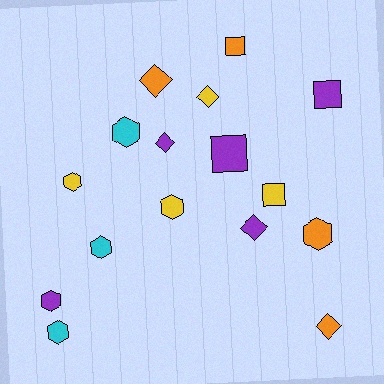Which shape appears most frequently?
Hexagon, with 7 objects.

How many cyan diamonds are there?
There are no cyan diamonds.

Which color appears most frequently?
Purple, with 5 objects.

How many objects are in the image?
There are 16 objects.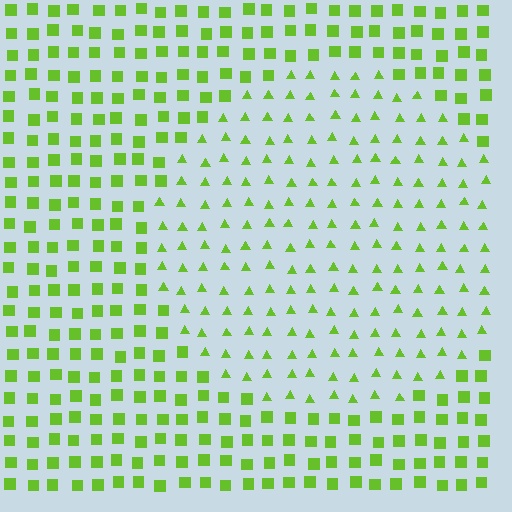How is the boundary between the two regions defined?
The boundary is defined by a change in element shape: triangles inside vs. squares outside. All elements share the same color and spacing.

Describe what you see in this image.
The image is filled with small lime elements arranged in a uniform grid. A circle-shaped region contains triangles, while the surrounding area contains squares. The boundary is defined purely by the change in element shape.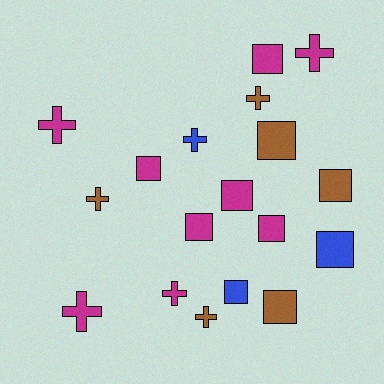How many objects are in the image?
There are 18 objects.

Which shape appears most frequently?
Square, with 10 objects.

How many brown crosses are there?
There are 3 brown crosses.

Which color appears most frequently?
Magenta, with 9 objects.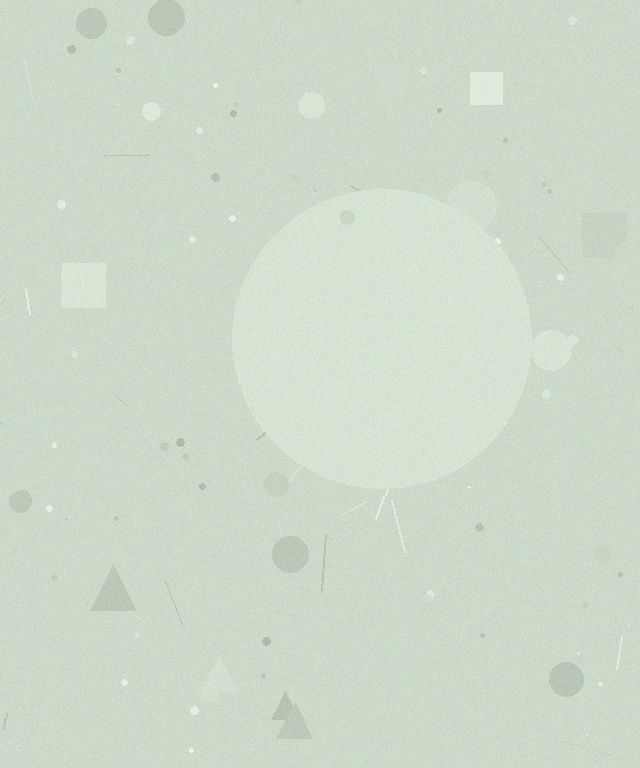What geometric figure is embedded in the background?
A circle is embedded in the background.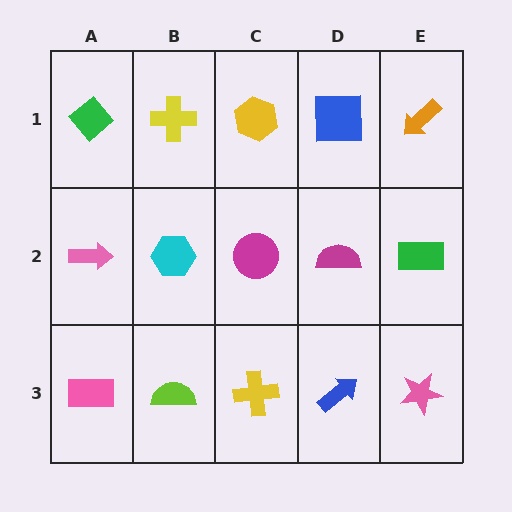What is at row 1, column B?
A yellow cross.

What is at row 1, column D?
A blue square.